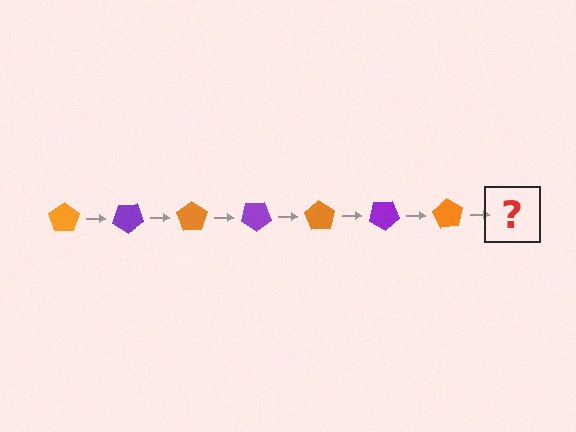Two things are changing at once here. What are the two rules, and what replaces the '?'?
The two rules are that it rotates 35 degrees each step and the color cycles through orange and purple. The '?' should be a purple pentagon, rotated 245 degrees from the start.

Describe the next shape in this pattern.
It should be a purple pentagon, rotated 245 degrees from the start.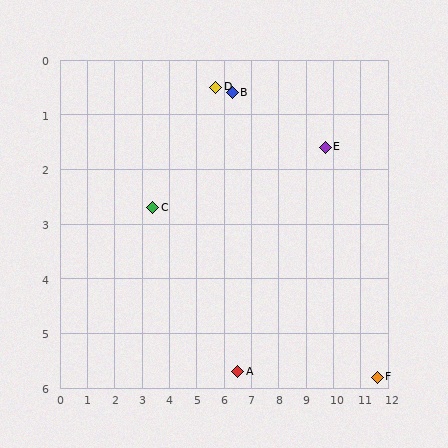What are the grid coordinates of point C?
Point C is at approximately (3.4, 2.7).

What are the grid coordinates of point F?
Point F is at approximately (11.6, 5.8).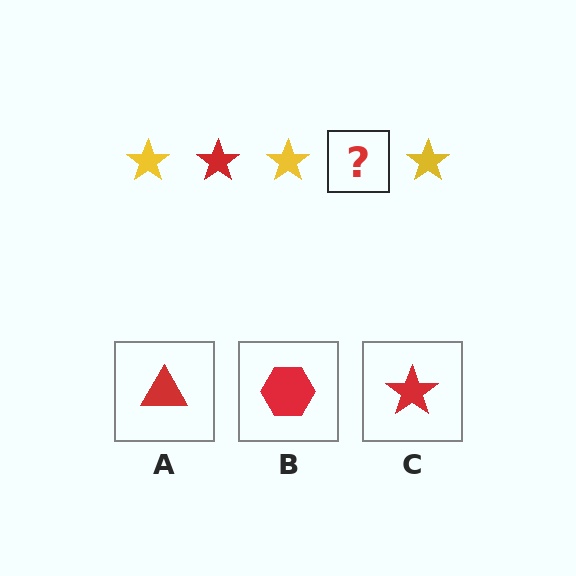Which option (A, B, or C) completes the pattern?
C.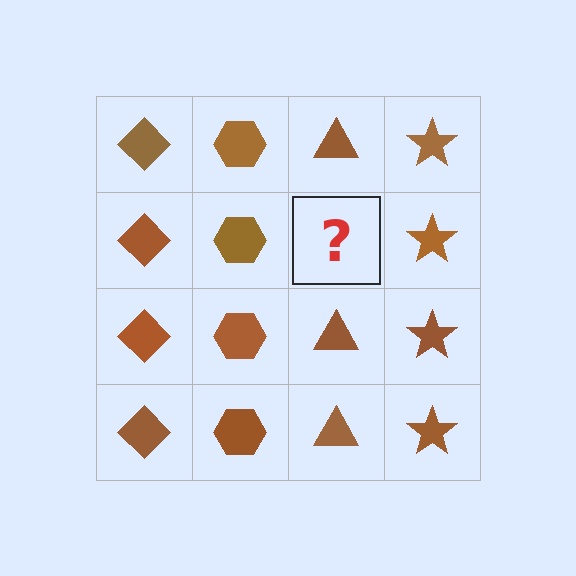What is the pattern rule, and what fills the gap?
The rule is that each column has a consistent shape. The gap should be filled with a brown triangle.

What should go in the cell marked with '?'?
The missing cell should contain a brown triangle.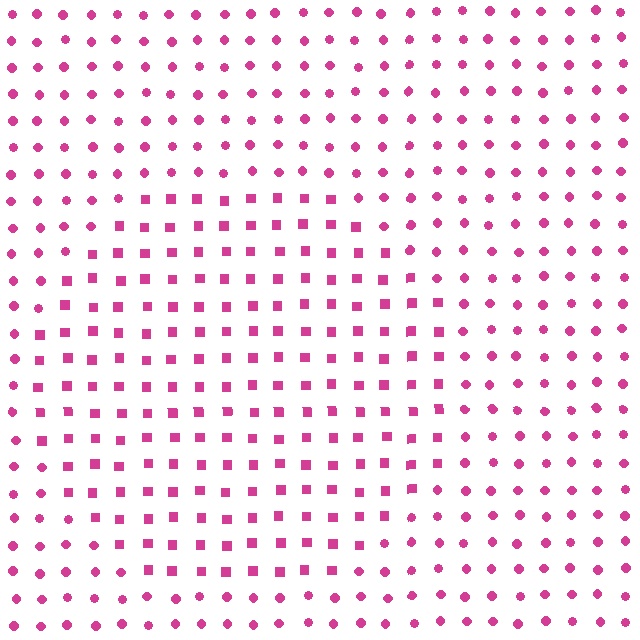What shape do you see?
I see a circle.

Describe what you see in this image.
The image is filled with small magenta elements arranged in a uniform grid. A circle-shaped region contains squares, while the surrounding area contains circles. The boundary is defined purely by the change in element shape.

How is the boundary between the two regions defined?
The boundary is defined by a change in element shape: squares inside vs. circles outside. All elements share the same color and spacing.